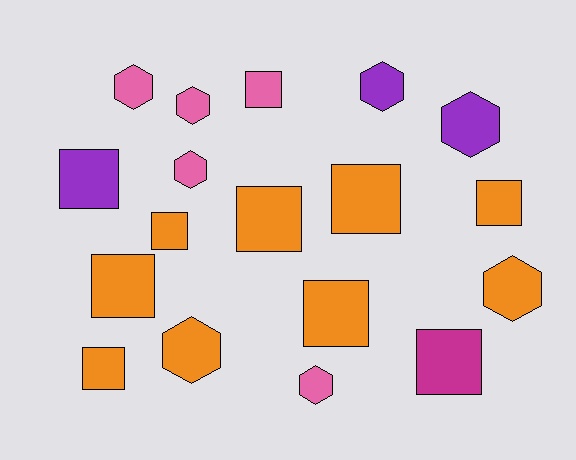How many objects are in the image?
There are 18 objects.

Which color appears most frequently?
Orange, with 9 objects.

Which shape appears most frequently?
Square, with 10 objects.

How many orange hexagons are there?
There are 2 orange hexagons.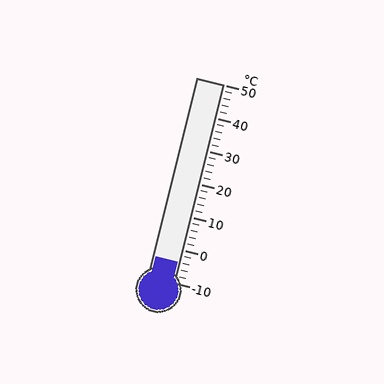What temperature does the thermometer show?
The thermometer shows approximately -4°C.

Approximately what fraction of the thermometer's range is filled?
The thermometer is filled to approximately 10% of its range.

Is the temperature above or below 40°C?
The temperature is below 40°C.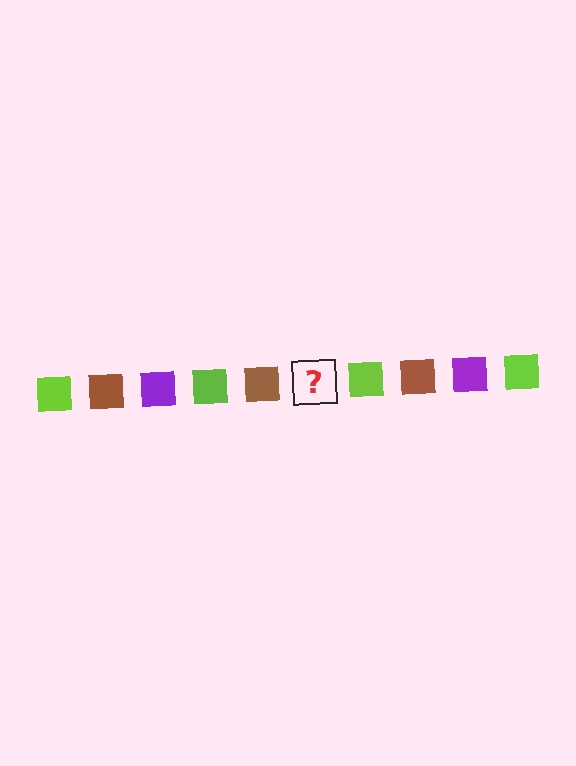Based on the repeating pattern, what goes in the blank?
The blank should be a purple square.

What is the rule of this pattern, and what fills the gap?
The rule is that the pattern cycles through lime, brown, purple squares. The gap should be filled with a purple square.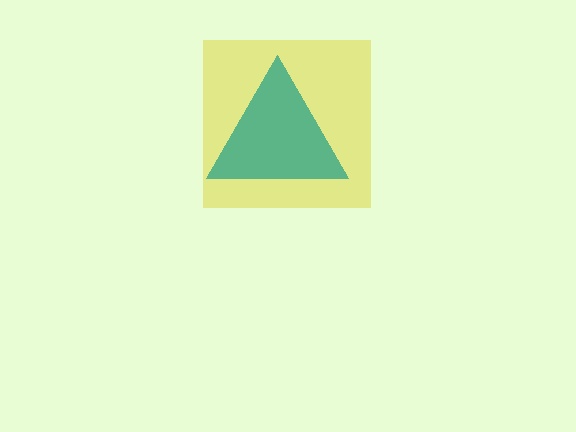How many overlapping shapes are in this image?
There are 2 overlapping shapes in the image.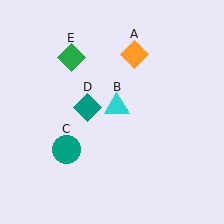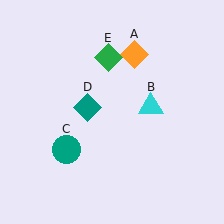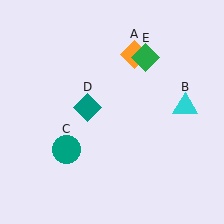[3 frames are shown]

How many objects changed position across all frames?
2 objects changed position: cyan triangle (object B), green diamond (object E).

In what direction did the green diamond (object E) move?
The green diamond (object E) moved right.